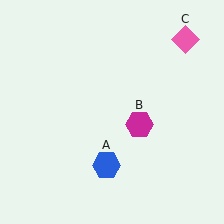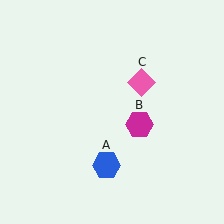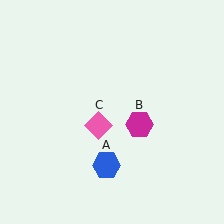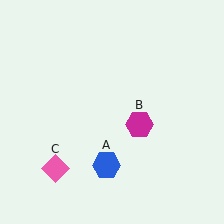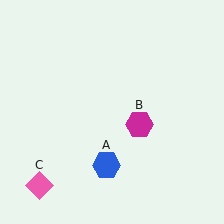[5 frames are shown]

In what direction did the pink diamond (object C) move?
The pink diamond (object C) moved down and to the left.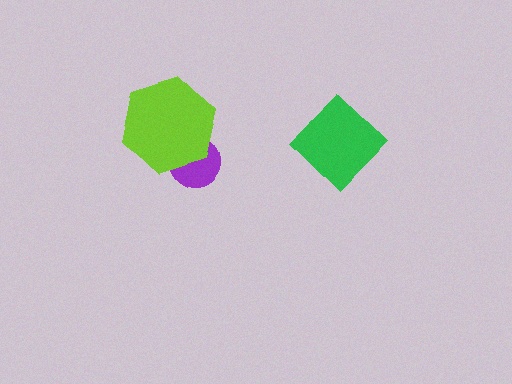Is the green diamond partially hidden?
No, no other shape covers it.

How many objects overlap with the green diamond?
0 objects overlap with the green diamond.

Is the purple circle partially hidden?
Yes, it is partially covered by another shape.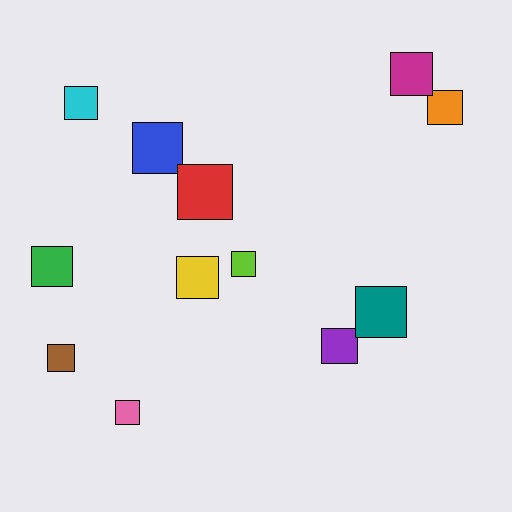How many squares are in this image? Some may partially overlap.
There are 12 squares.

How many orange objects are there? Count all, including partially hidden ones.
There is 1 orange object.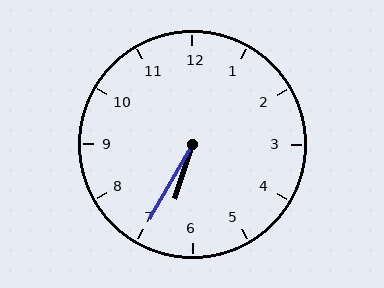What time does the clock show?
6:35.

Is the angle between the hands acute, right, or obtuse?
It is acute.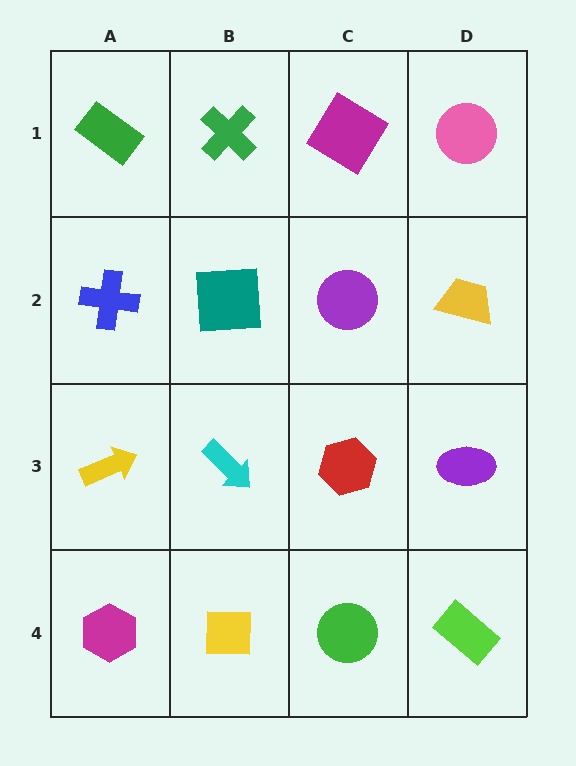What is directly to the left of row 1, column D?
A magenta diamond.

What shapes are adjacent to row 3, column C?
A purple circle (row 2, column C), a green circle (row 4, column C), a cyan arrow (row 3, column B), a purple ellipse (row 3, column D).